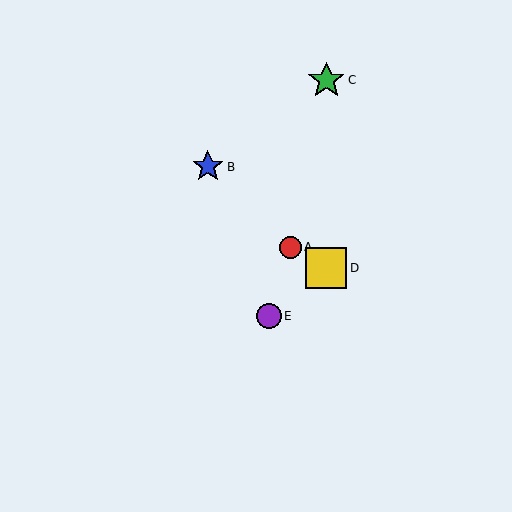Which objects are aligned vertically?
Objects C, D are aligned vertically.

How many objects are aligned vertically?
2 objects (C, D) are aligned vertically.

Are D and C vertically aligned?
Yes, both are at x≈326.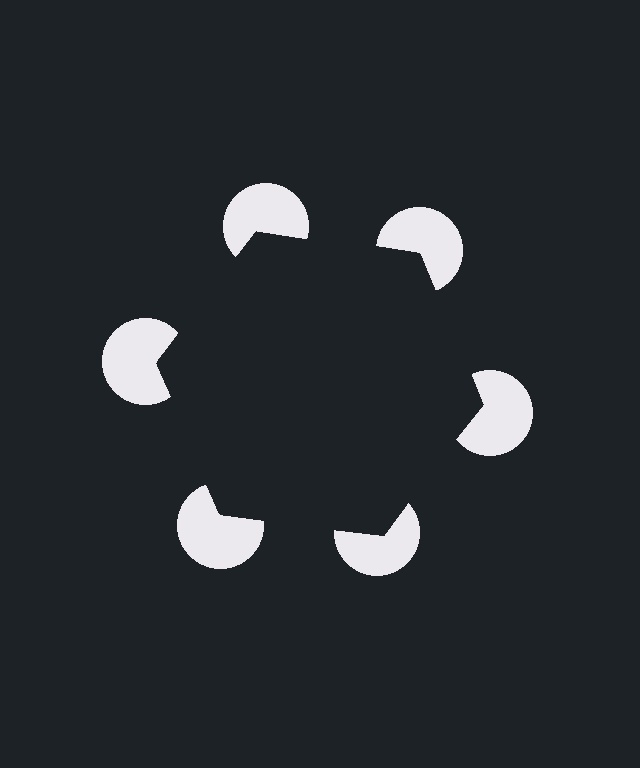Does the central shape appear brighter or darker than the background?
It typically appears slightly darker than the background, even though no actual brightness change is drawn.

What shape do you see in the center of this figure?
An illusory hexagon — its edges are inferred from the aligned wedge cuts in the pac-man discs, not physically drawn.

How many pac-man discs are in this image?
There are 6 — one at each vertex of the illusory hexagon.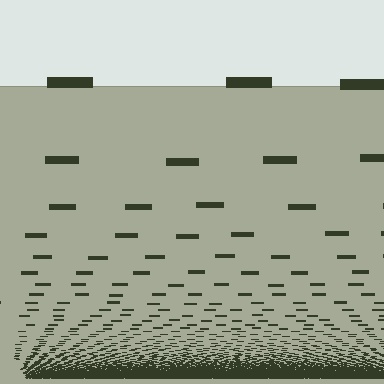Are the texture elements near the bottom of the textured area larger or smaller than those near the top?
Smaller. The gradient is inverted — elements near the bottom are smaller and denser.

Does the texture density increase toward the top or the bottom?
Density increases toward the bottom.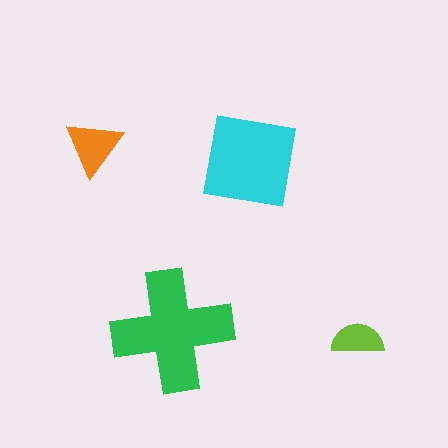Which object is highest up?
The orange triangle is topmost.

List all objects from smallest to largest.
The lime semicircle, the orange triangle, the cyan square, the green cross.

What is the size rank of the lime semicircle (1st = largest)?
4th.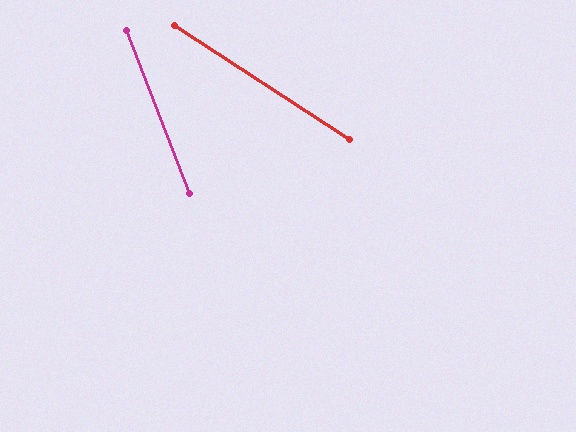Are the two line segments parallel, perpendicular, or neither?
Neither parallel nor perpendicular — they differ by about 36°.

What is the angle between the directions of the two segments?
Approximately 36 degrees.